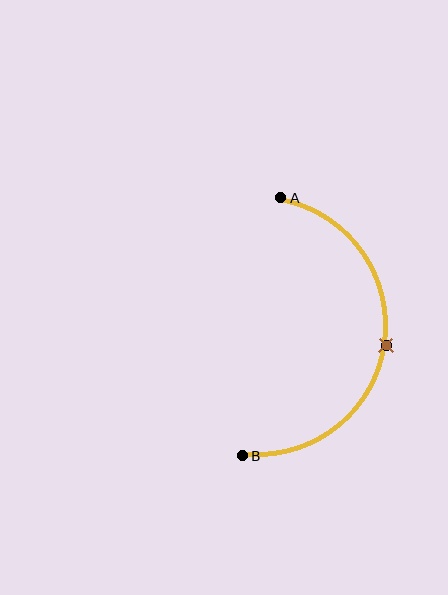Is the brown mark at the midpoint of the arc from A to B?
Yes. The brown mark lies on the arc at equal arc-length from both A and B — it is the arc midpoint.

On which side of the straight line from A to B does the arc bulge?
The arc bulges to the right of the straight line connecting A and B.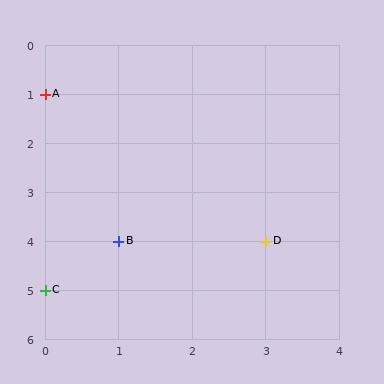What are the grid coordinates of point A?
Point A is at grid coordinates (0, 1).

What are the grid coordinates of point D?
Point D is at grid coordinates (3, 4).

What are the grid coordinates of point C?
Point C is at grid coordinates (0, 5).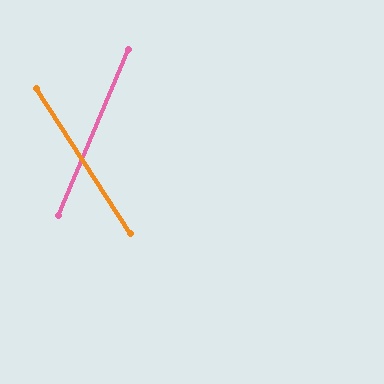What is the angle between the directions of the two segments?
Approximately 56 degrees.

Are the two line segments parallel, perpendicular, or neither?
Neither parallel nor perpendicular — they differ by about 56°.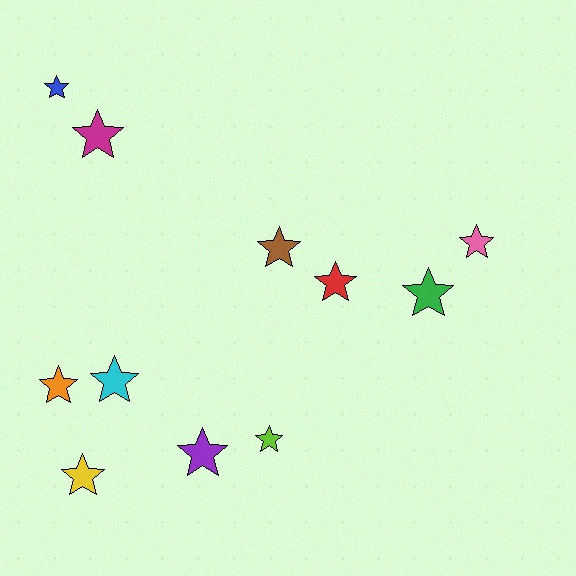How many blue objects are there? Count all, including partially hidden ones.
There is 1 blue object.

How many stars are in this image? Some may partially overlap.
There are 11 stars.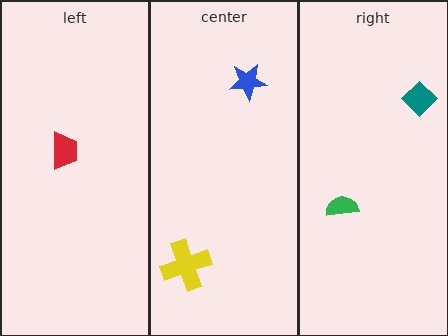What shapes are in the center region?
The yellow cross, the blue star.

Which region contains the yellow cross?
The center region.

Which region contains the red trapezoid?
The left region.